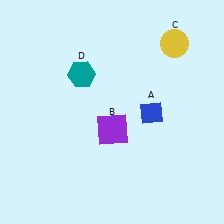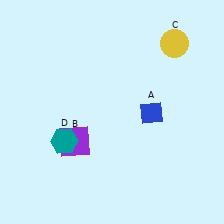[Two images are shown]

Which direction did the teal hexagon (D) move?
The teal hexagon (D) moved down.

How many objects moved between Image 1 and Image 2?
2 objects moved between the two images.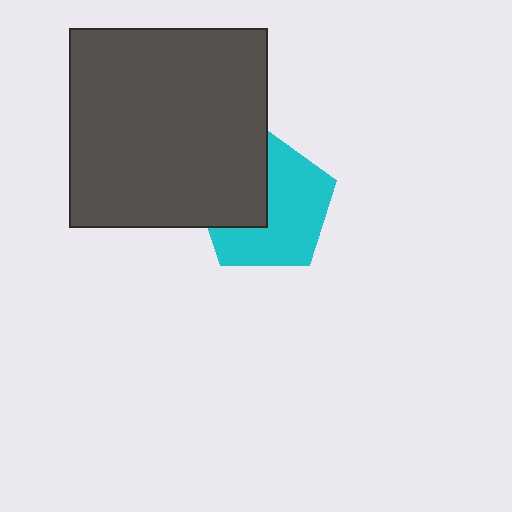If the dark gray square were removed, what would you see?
You would see the complete cyan pentagon.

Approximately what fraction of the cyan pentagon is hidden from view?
Roughly 38% of the cyan pentagon is hidden behind the dark gray square.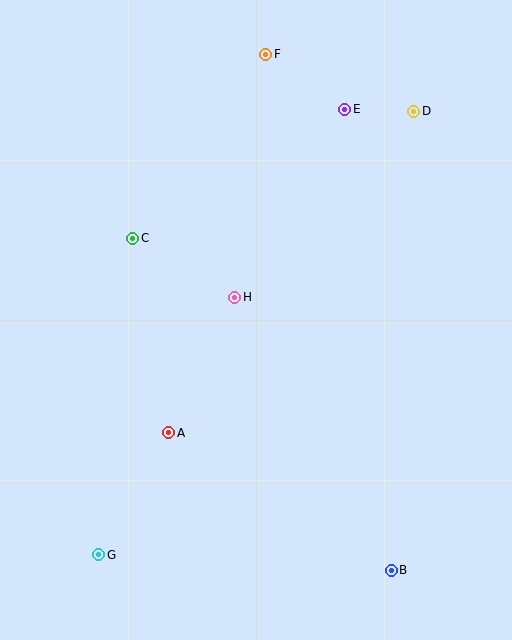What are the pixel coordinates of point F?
Point F is at (266, 54).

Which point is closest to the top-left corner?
Point F is closest to the top-left corner.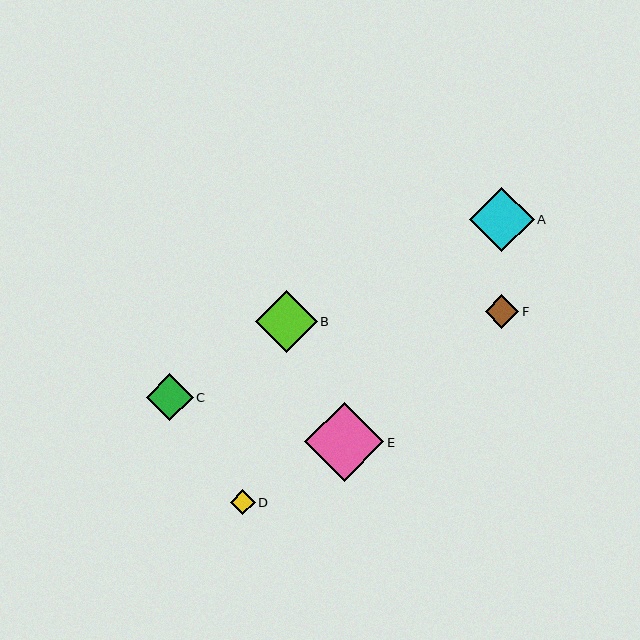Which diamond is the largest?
Diamond E is the largest with a size of approximately 79 pixels.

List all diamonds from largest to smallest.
From largest to smallest: E, A, B, C, F, D.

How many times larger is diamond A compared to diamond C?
Diamond A is approximately 1.4 times the size of diamond C.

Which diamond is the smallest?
Diamond D is the smallest with a size of approximately 25 pixels.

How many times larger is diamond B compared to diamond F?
Diamond B is approximately 1.9 times the size of diamond F.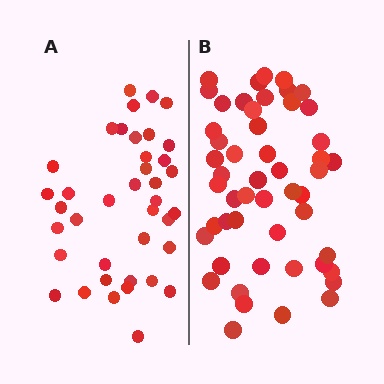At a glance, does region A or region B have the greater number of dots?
Region B (the right region) has more dots.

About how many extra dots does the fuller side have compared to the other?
Region B has roughly 12 or so more dots than region A.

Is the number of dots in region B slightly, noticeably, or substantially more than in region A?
Region B has noticeably more, but not dramatically so. The ratio is roughly 1.3 to 1.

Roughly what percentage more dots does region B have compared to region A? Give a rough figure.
About 30% more.